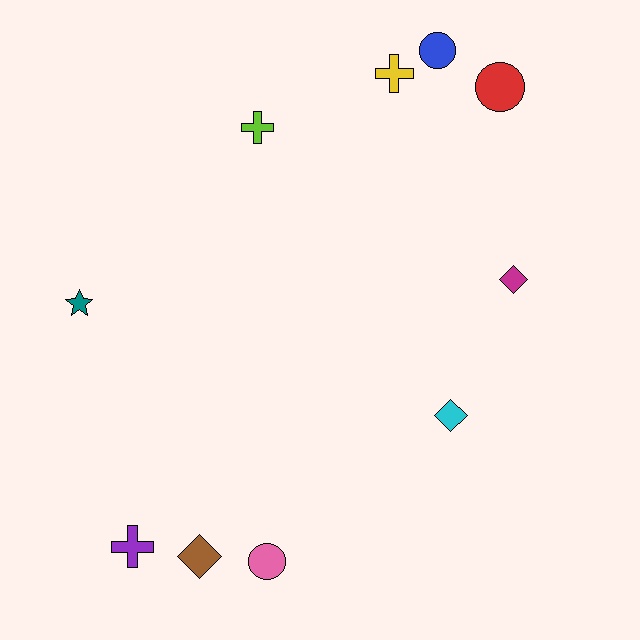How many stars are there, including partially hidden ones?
There is 1 star.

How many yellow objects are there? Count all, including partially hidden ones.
There is 1 yellow object.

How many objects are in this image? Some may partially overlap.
There are 10 objects.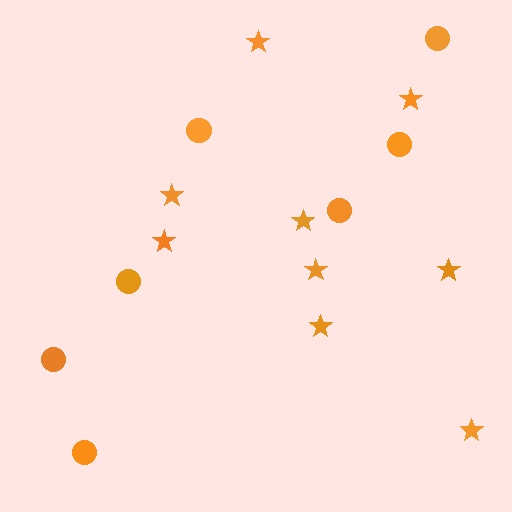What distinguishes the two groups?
There are 2 groups: one group of circles (7) and one group of stars (9).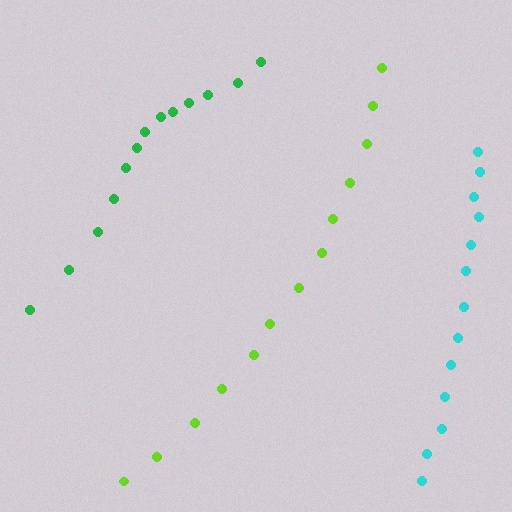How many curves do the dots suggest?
There are 3 distinct paths.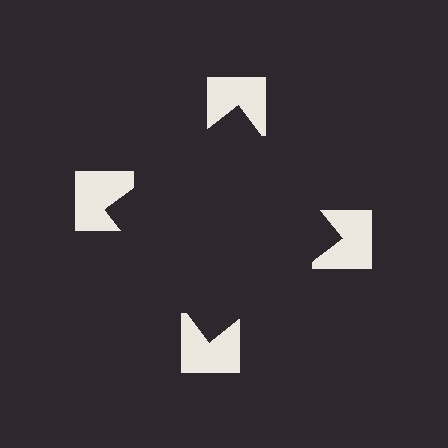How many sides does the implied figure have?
4 sides.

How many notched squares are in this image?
There are 4 — one at each vertex of the illusory square.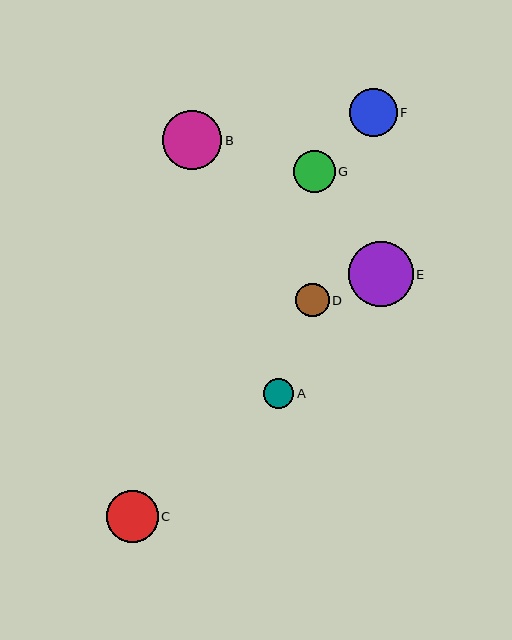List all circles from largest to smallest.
From largest to smallest: E, B, C, F, G, D, A.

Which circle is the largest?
Circle E is the largest with a size of approximately 65 pixels.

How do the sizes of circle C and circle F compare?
Circle C and circle F are approximately the same size.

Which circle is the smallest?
Circle A is the smallest with a size of approximately 30 pixels.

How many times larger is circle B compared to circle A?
Circle B is approximately 2.0 times the size of circle A.